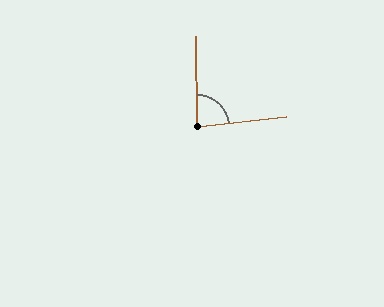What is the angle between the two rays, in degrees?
Approximately 84 degrees.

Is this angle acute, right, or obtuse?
It is acute.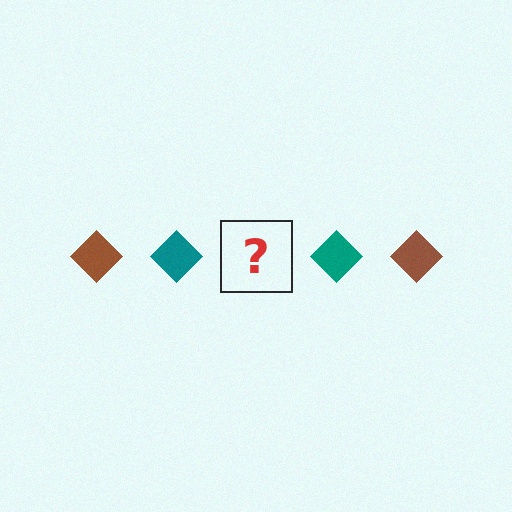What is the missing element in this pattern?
The missing element is a brown diamond.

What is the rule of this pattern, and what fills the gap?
The rule is that the pattern cycles through brown, teal diamonds. The gap should be filled with a brown diamond.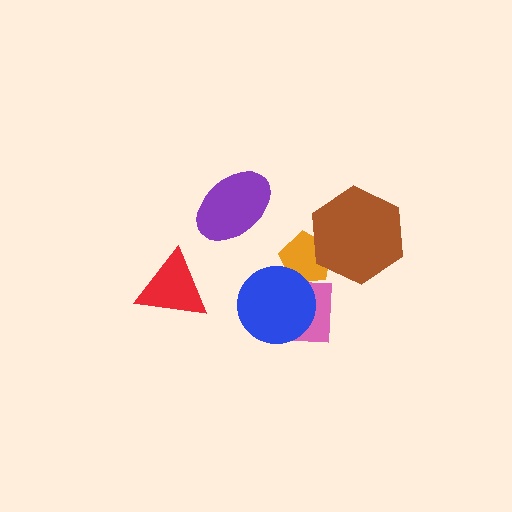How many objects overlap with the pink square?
2 objects overlap with the pink square.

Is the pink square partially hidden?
Yes, it is partially covered by another shape.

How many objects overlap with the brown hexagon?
1 object overlaps with the brown hexagon.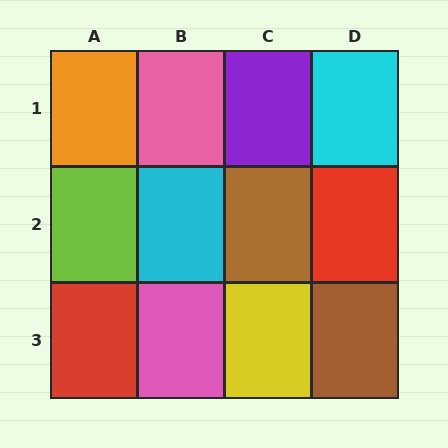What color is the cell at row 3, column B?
Pink.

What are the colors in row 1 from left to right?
Orange, pink, purple, cyan.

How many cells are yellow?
1 cell is yellow.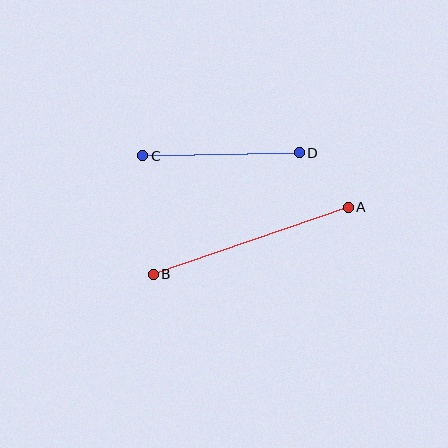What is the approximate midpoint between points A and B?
The midpoint is at approximately (251, 241) pixels.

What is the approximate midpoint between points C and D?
The midpoint is at approximately (221, 154) pixels.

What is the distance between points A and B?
The distance is approximately 206 pixels.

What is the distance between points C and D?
The distance is approximately 156 pixels.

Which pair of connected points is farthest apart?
Points A and B are farthest apart.